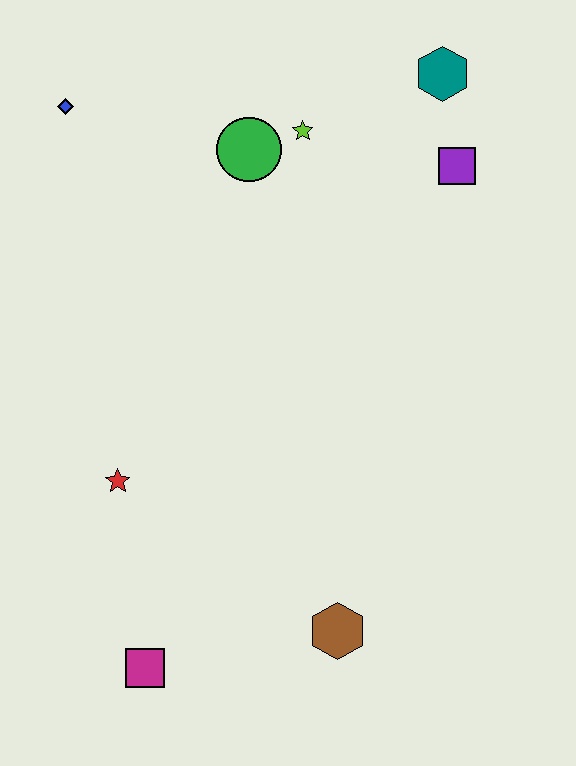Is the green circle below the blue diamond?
Yes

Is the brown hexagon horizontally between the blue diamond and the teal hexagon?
Yes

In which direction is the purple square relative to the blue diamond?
The purple square is to the right of the blue diamond.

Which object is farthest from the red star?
The teal hexagon is farthest from the red star.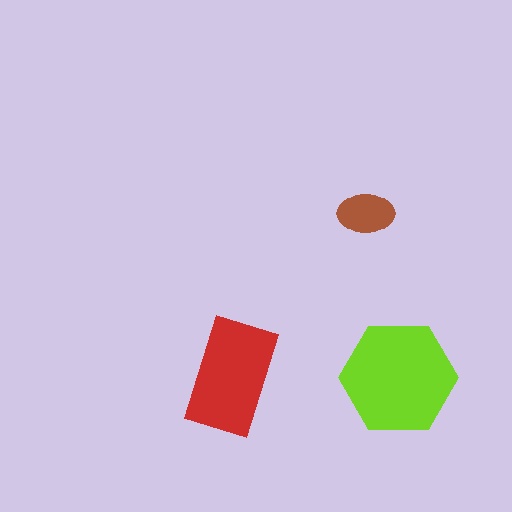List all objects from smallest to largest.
The brown ellipse, the red rectangle, the lime hexagon.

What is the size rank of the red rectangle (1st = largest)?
2nd.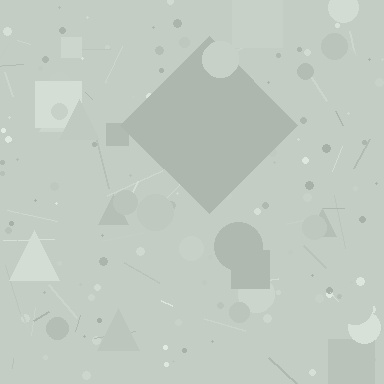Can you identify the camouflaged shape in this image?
The camouflaged shape is a diamond.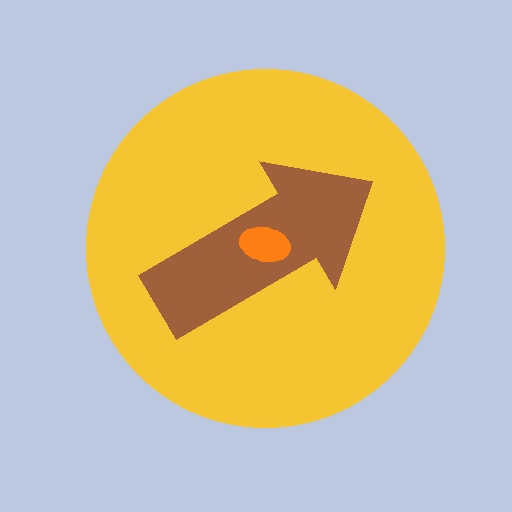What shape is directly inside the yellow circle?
The brown arrow.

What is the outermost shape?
The yellow circle.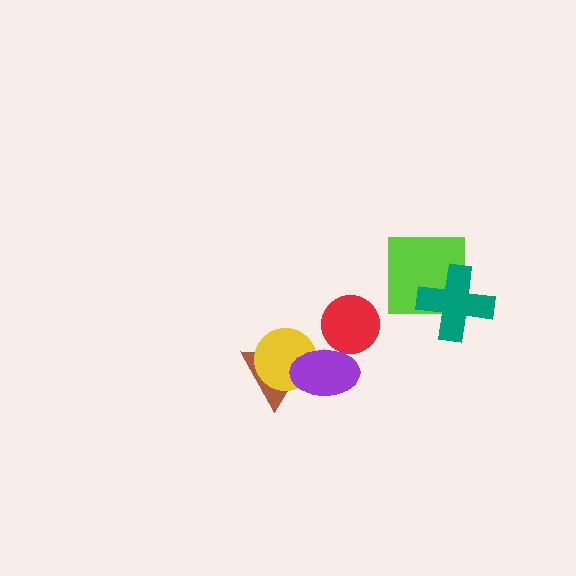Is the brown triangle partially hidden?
Yes, it is partially covered by another shape.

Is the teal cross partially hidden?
No, no other shape covers it.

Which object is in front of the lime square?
The teal cross is in front of the lime square.